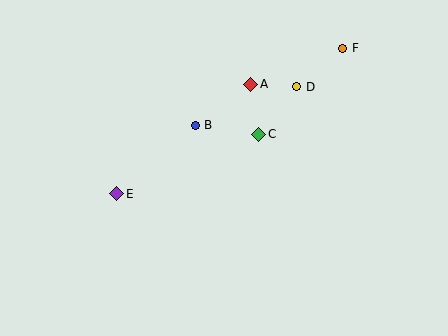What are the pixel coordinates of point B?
Point B is at (195, 125).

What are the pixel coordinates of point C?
Point C is at (259, 134).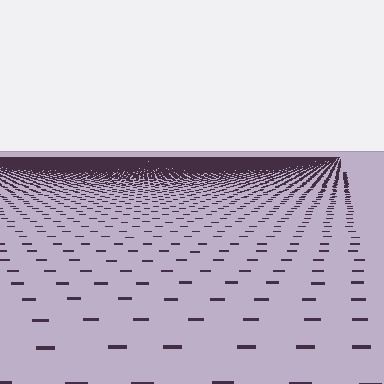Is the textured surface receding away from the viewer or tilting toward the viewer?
The surface is receding away from the viewer. Texture elements get smaller and denser toward the top.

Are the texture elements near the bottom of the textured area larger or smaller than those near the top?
Larger. Near the bottom, elements are closer to the viewer and appear at a bigger on-screen size.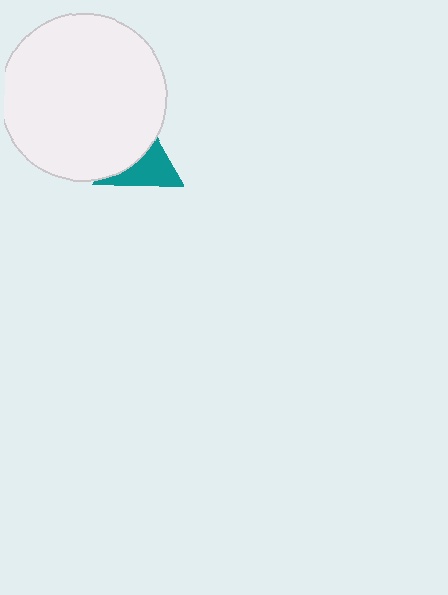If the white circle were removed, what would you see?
You would see the complete teal triangle.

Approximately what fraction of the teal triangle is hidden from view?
Roughly 51% of the teal triangle is hidden behind the white circle.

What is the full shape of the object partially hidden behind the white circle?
The partially hidden object is a teal triangle.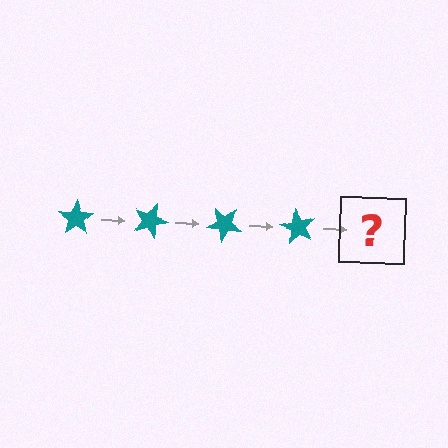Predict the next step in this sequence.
The next step is a teal star rotated 80 degrees.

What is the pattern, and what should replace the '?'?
The pattern is that the star rotates 20 degrees each step. The '?' should be a teal star rotated 80 degrees.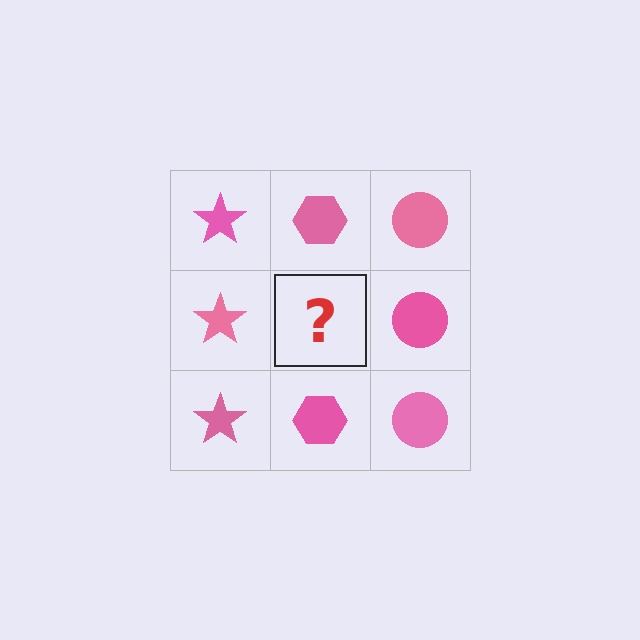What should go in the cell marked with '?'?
The missing cell should contain a pink hexagon.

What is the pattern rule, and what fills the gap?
The rule is that each column has a consistent shape. The gap should be filled with a pink hexagon.